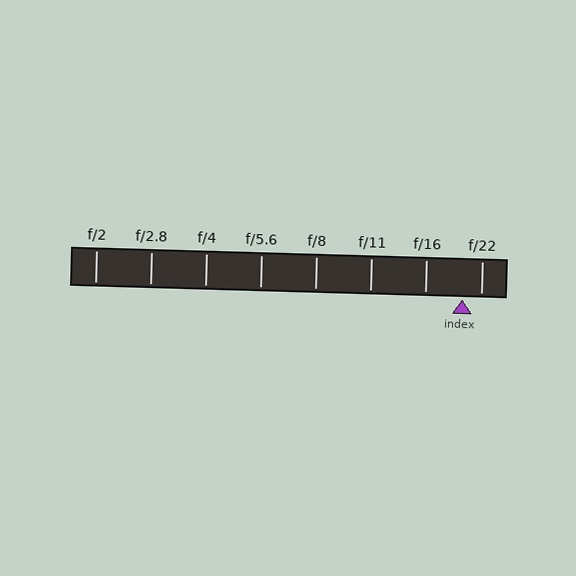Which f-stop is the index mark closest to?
The index mark is closest to f/22.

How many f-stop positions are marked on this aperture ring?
There are 8 f-stop positions marked.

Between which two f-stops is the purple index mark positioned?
The index mark is between f/16 and f/22.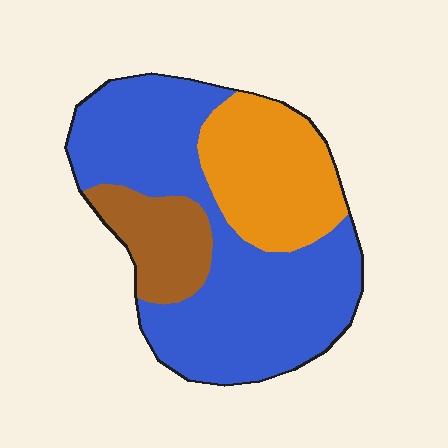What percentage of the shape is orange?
Orange covers around 25% of the shape.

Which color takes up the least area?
Brown, at roughly 15%.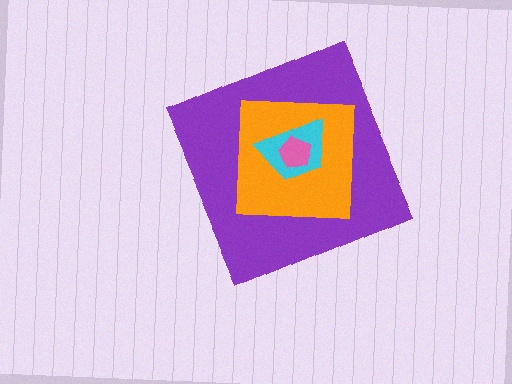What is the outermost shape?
The purple diamond.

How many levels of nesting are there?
4.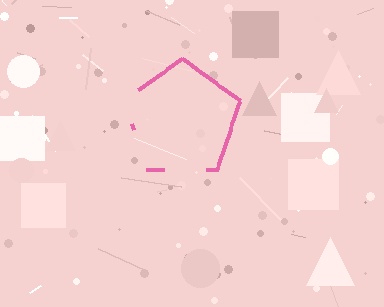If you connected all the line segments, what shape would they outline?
They would outline a pentagon.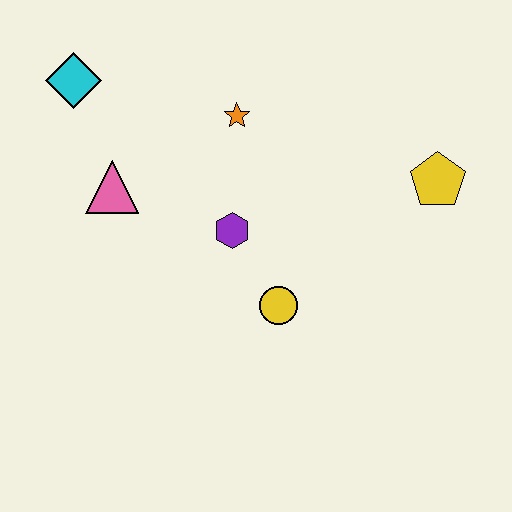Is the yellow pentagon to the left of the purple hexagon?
No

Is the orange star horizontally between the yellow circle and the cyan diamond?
Yes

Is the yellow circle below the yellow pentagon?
Yes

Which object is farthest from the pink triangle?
The yellow pentagon is farthest from the pink triangle.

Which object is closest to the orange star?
The purple hexagon is closest to the orange star.